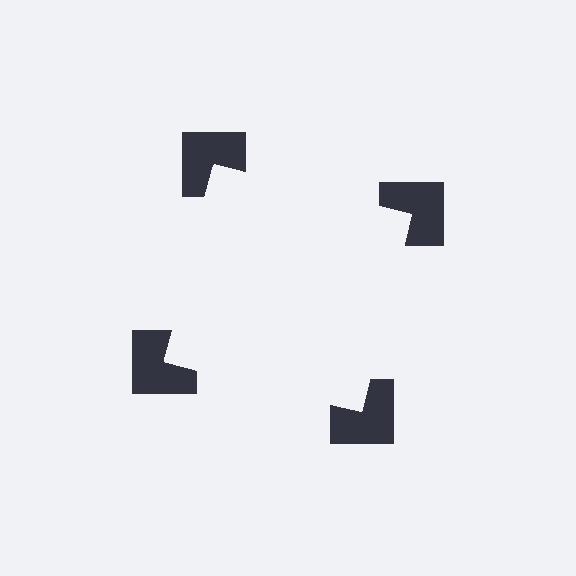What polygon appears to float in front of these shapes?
An illusory square — its edges are inferred from the aligned wedge cuts in the notched squares, not physically drawn.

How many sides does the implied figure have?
4 sides.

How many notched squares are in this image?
There are 4 — one at each vertex of the illusory square.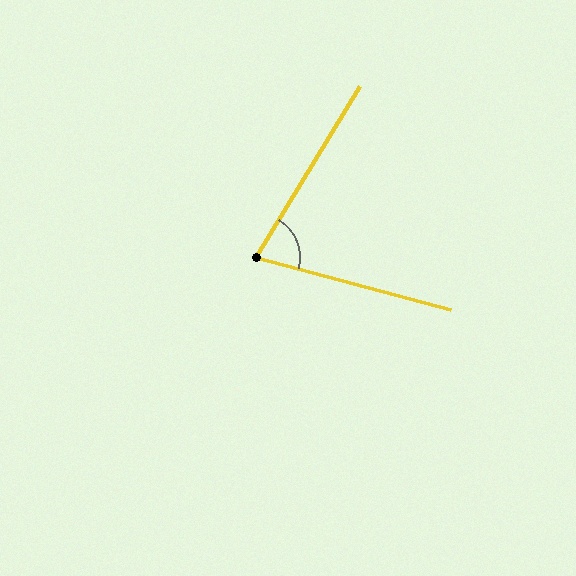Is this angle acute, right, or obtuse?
It is acute.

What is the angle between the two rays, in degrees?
Approximately 74 degrees.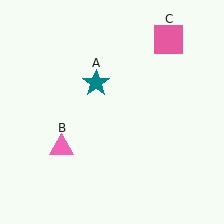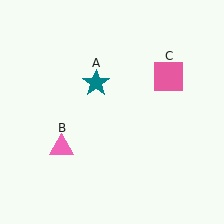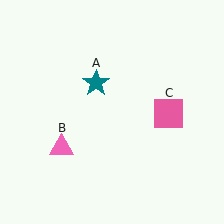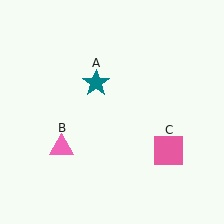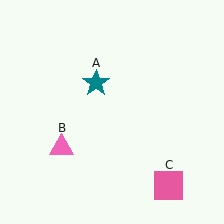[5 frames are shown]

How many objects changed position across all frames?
1 object changed position: pink square (object C).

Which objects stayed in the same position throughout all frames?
Teal star (object A) and pink triangle (object B) remained stationary.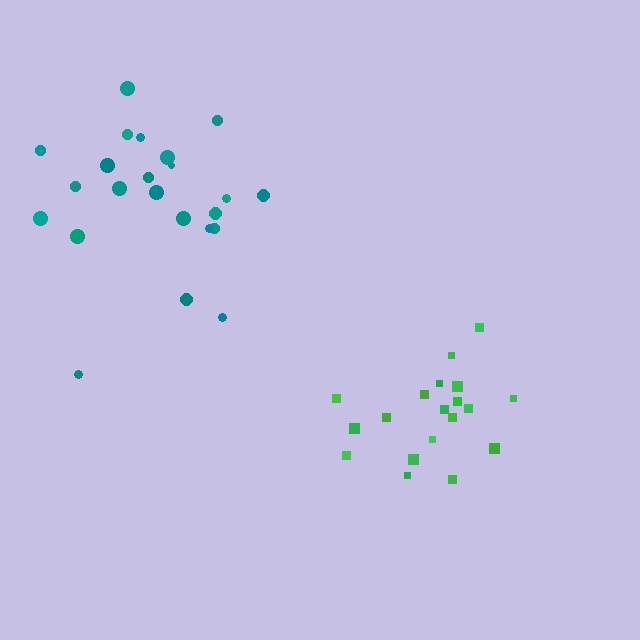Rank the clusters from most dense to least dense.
green, teal.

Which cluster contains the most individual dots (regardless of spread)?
Teal (23).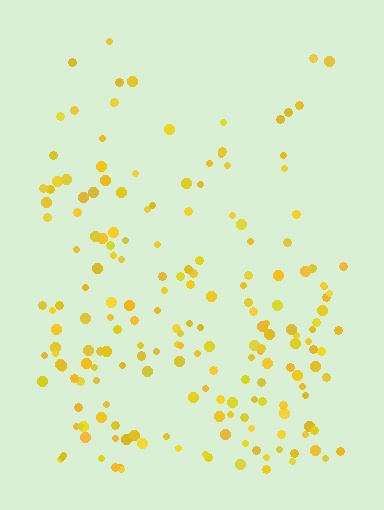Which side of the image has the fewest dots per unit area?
The top.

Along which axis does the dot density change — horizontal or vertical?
Vertical.